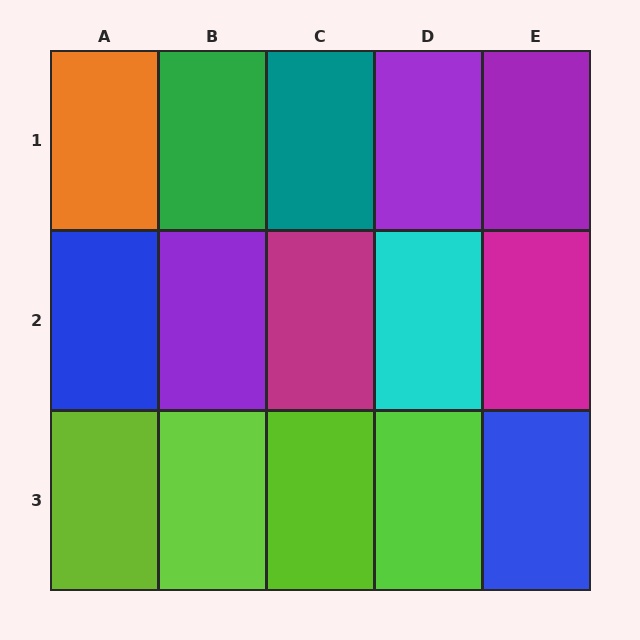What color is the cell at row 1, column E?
Purple.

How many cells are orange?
1 cell is orange.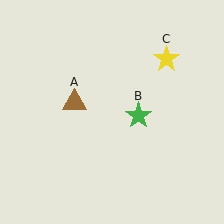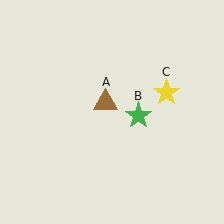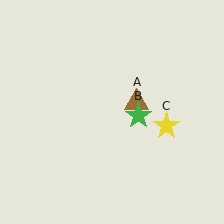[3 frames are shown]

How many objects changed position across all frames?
2 objects changed position: brown triangle (object A), yellow star (object C).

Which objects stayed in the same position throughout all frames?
Green star (object B) remained stationary.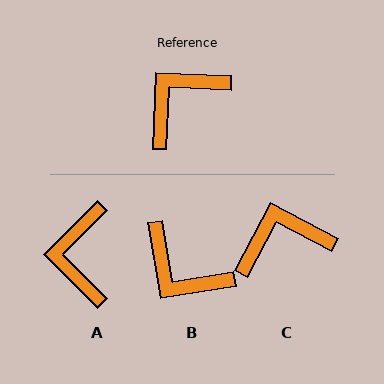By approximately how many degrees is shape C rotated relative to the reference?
Approximately 26 degrees clockwise.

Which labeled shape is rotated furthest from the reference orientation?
B, about 101 degrees away.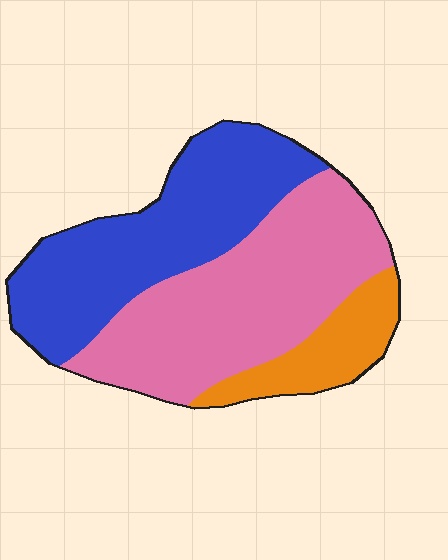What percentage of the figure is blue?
Blue covers 40% of the figure.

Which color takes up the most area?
Pink, at roughly 45%.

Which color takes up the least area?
Orange, at roughly 15%.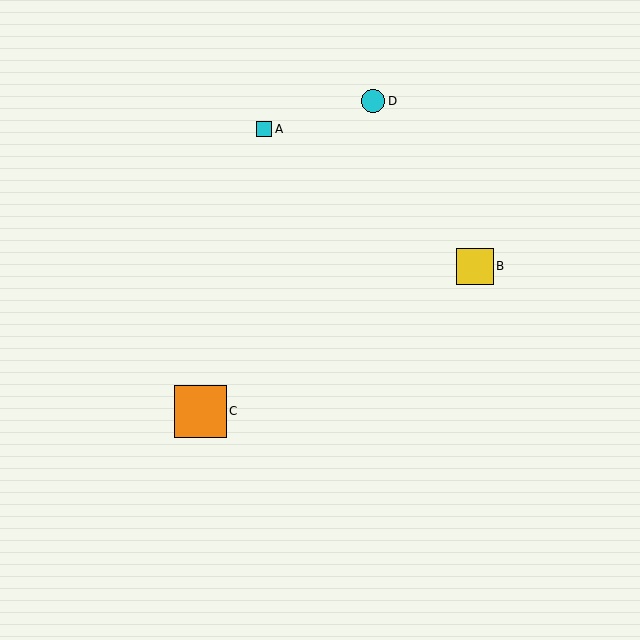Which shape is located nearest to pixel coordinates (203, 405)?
The orange square (labeled C) at (200, 411) is nearest to that location.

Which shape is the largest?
The orange square (labeled C) is the largest.